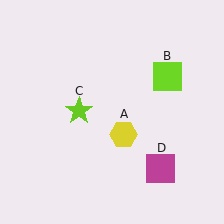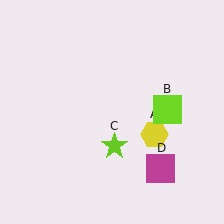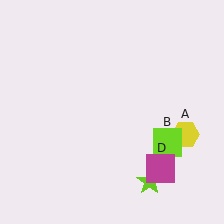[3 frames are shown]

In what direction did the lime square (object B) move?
The lime square (object B) moved down.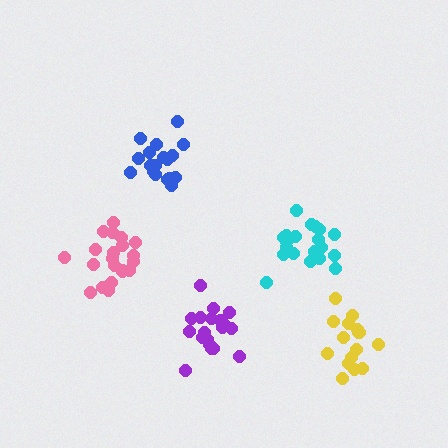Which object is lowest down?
The yellow cluster is bottommost.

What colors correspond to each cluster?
The clusters are colored: cyan, yellow, pink, purple, blue.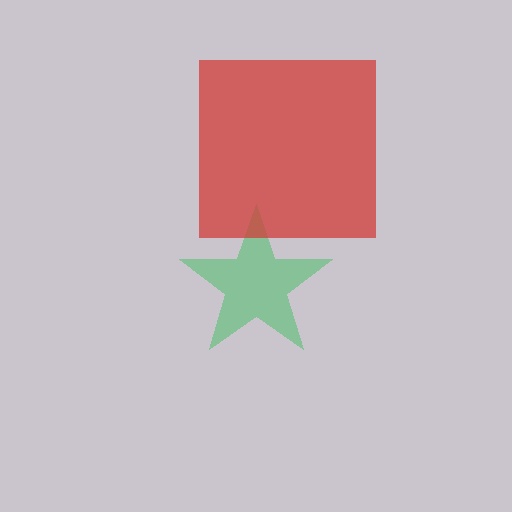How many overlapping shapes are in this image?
There are 2 overlapping shapes in the image.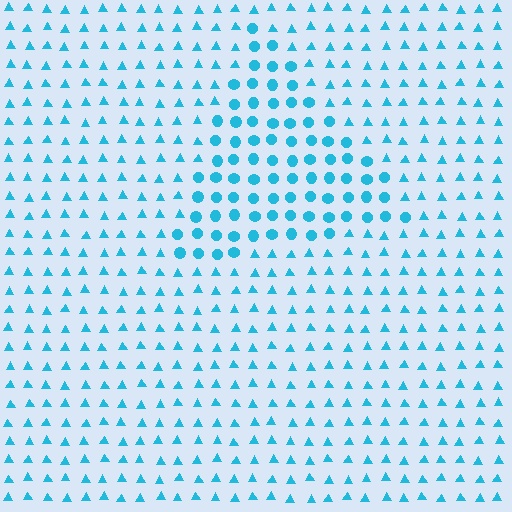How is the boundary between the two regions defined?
The boundary is defined by a change in element shape: circles inside vs. triangles outside. All elements share the same color and spacing.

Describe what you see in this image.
The image is filled with small cyan elements arranged in a uniform grid. A triangle-shaped region contains circles, while the surrounding area contains triangles. The boundary is defined purely by the change in element shape.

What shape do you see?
I see a triangle.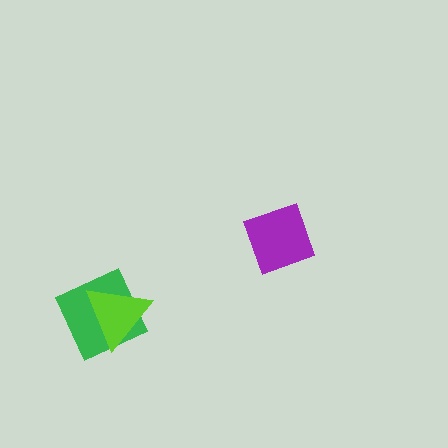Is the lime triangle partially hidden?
No, no other shape covers it.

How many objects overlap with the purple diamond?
0 objects overlap with the purple diamond.